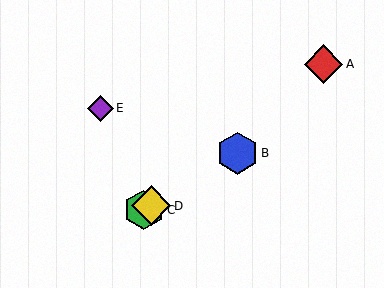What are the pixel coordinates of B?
Object B is at (237, 153).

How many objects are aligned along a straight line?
3 objects (B, C, D) are aligned along a straight line.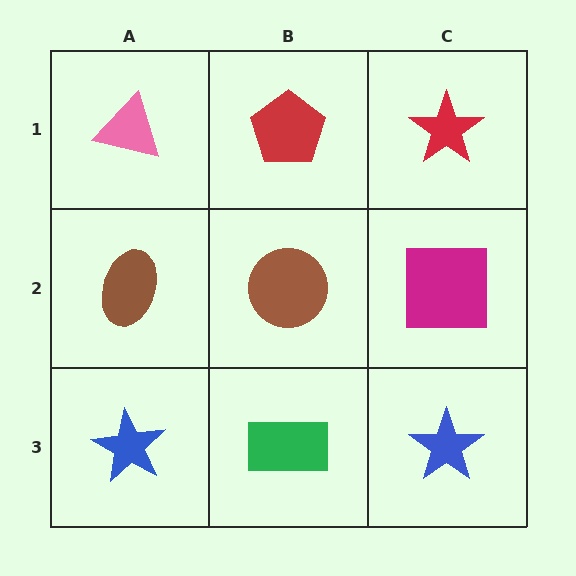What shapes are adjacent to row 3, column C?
A magenta square (row 2, column C), a green rectangle (row 3, column B).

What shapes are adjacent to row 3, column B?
A brown circle (row 2, column B), a blue star (row 3, column A), a blue star (row 3, column C).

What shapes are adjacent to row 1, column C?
A magenta square (row 2, column C), a red pentagon (row 1, column B).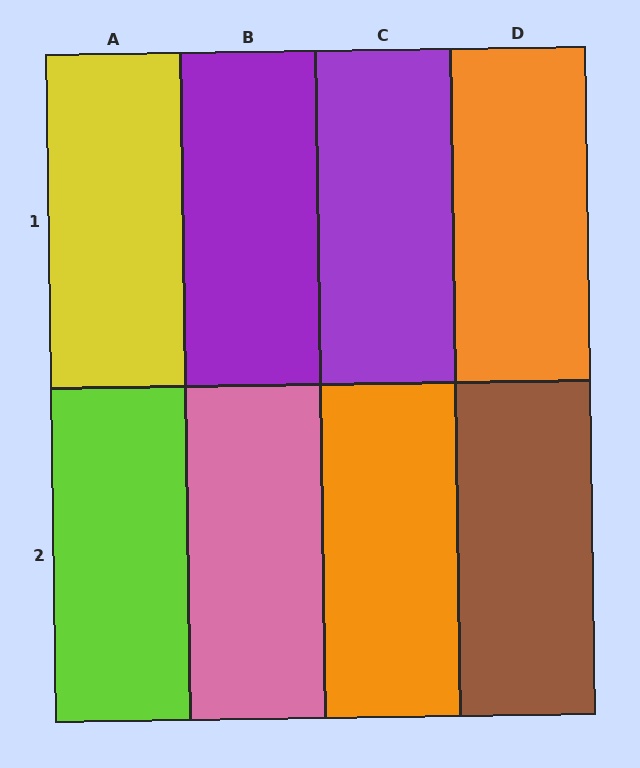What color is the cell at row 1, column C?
Purple.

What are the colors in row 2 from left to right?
Lime, pink, orange, brown.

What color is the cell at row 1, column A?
Yellow.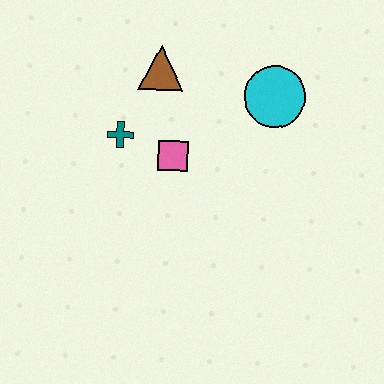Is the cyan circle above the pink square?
Yes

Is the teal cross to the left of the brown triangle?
Yes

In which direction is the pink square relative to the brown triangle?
The pink square is below the brown triangle.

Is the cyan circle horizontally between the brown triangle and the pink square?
No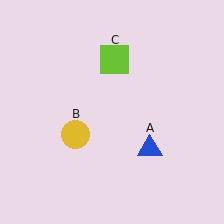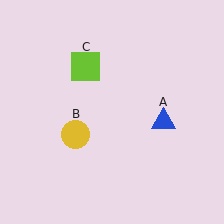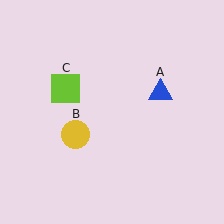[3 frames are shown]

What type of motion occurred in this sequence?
The blue triangle (object A), lime square (object C) rotated counterclockwise around the center of the scene.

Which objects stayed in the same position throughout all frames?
Yellow circle (object B) remained stationary.